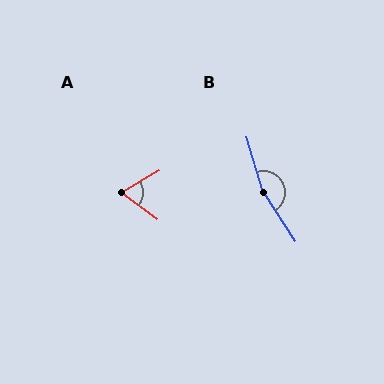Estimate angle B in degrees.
Approximately 163 degrees.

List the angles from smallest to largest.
A (67°), B (163°).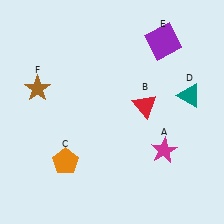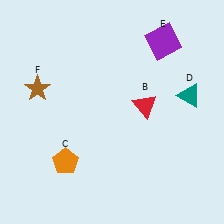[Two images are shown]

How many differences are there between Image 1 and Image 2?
There is 1 difference between the two images.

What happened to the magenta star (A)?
The magenta star (A) was removed in Image 2. It was in the bottom-right area of Image 1.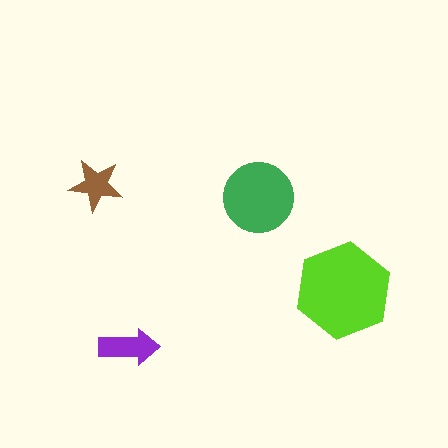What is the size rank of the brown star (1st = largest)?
4th.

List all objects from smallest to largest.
The brown star, the purple arrow, the green circle, the lime hexagon.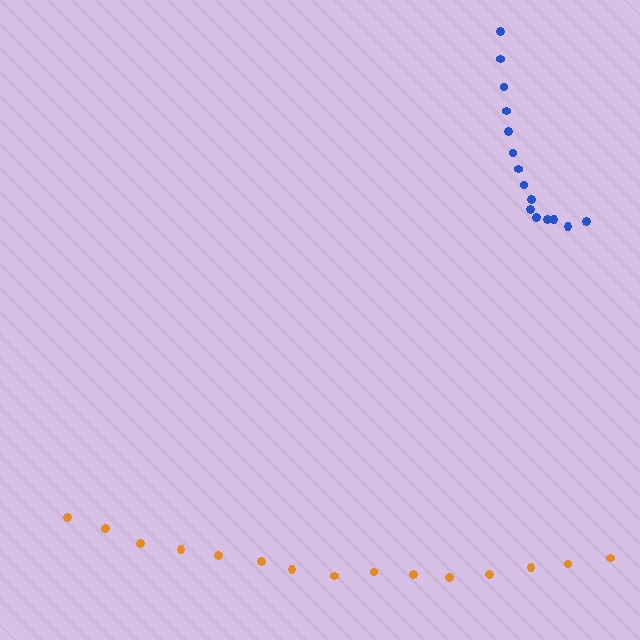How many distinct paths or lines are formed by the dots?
There are 2 distinct paths.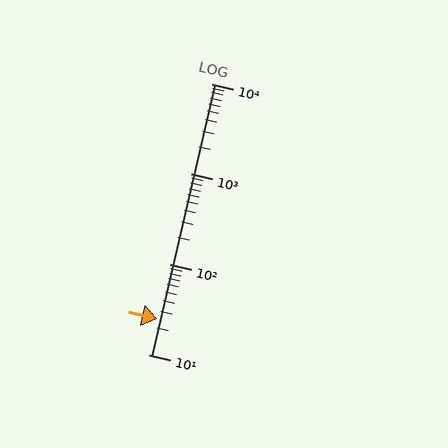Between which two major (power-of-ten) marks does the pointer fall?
The pointer is between 10 and 100.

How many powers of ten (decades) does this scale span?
The scale spans 3 decades, from 10 to 10000.